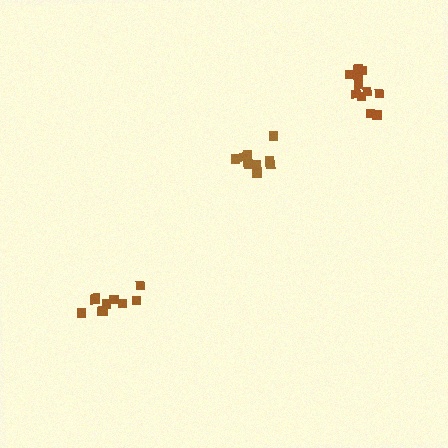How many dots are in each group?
Group 1: 11 dots, Group 2: 10 dots, Group 3: 9 dots (30 total).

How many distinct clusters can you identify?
There are 3 distinct clusters.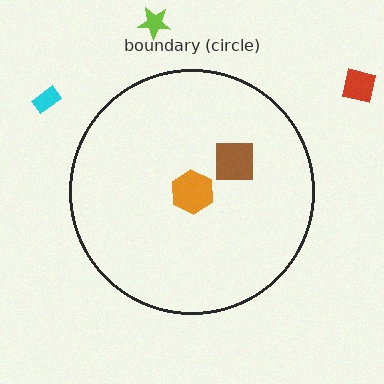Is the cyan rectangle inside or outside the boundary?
Outside.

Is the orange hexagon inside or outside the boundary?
Inside.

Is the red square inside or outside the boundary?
Outside.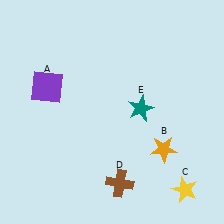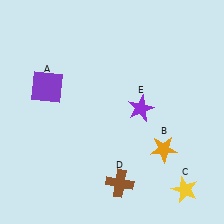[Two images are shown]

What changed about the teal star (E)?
In Image 1, E is teal. In Image 2, it changed to purple.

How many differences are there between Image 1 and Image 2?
There is 1 difference between the two images.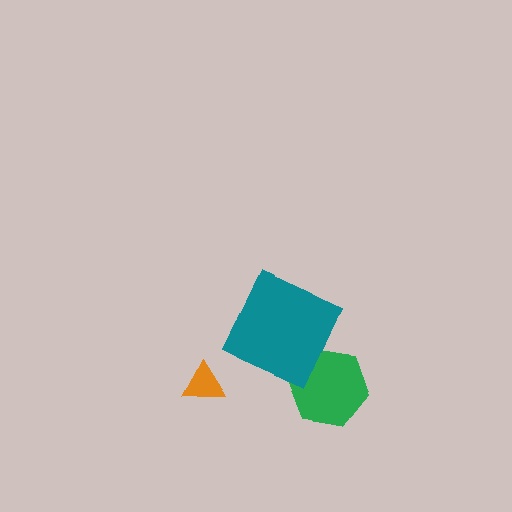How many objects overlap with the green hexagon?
1 object overlaps with the green hexagon.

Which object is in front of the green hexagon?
The teal square is in front of the green hexagon.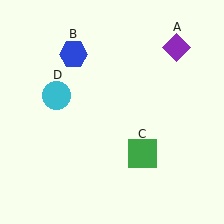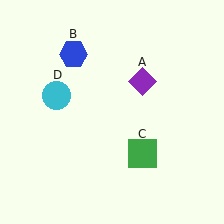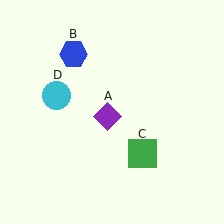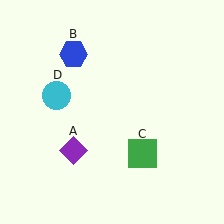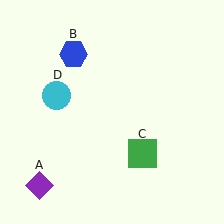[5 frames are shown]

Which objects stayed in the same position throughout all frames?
Blue hexagon (object B) and green square (object C) and cyan circle (object D) remained stationary.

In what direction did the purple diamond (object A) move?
The purple diamond (object A) moved down and to the left.